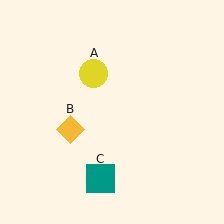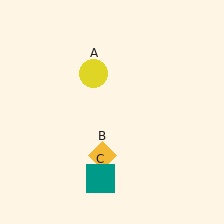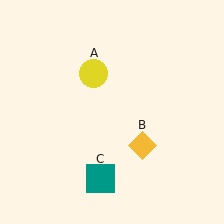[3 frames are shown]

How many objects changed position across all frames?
1 object changed position: yellow diamond (object B).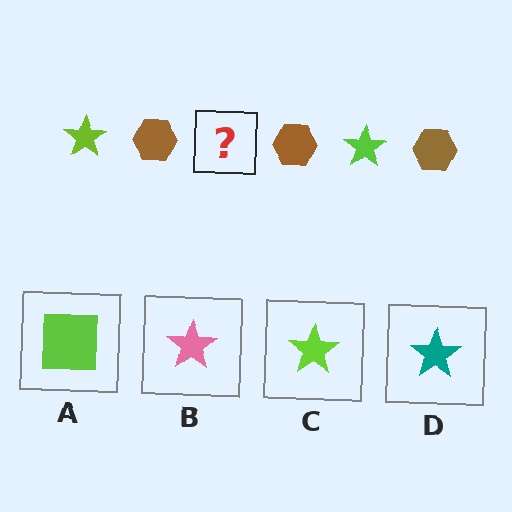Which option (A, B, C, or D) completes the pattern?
C.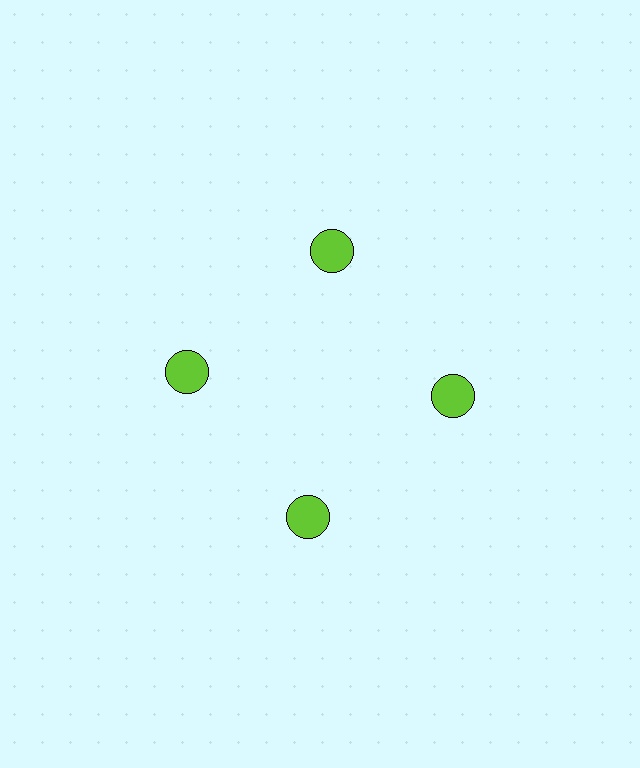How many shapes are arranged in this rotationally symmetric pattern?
There are 4 shapes, arranged in 4 groups of 1.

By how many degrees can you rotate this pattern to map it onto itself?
The pattern maps onto itself every 90 degrees of rotation.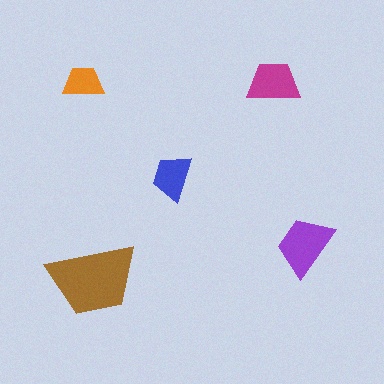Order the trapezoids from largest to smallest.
the brown one, the purple one, the magenta one, the blue one, the orange one.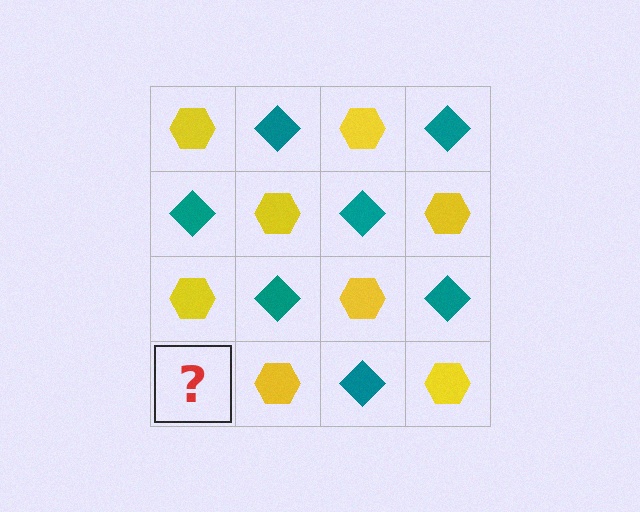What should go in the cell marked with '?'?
The missing cell should contain a teal diamond.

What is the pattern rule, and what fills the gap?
The rule is that it alternates yellow hexagon and teal diamond in a checkerboard pattern. The gap should be filled with a teal diamond.